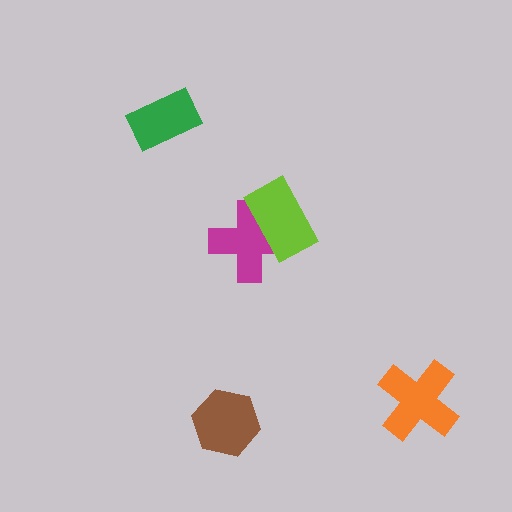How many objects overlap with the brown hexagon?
0 objects overlap with the brown hexagon.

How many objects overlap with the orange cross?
0 objects overlap with the orange cross.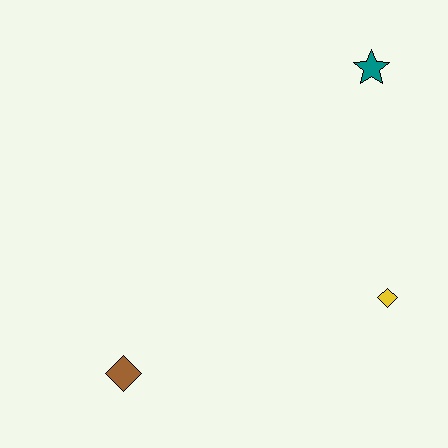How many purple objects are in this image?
There are no purple objects.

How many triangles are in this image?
There are no triangles.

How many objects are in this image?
There are 3 objects.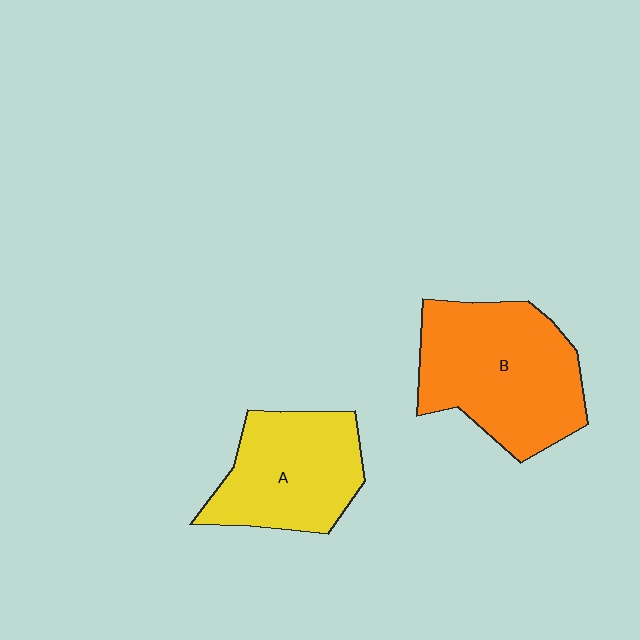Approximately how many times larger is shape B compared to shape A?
Approximately 1.3 times.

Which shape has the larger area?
Shape B (orange).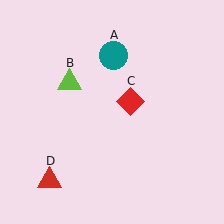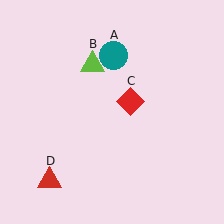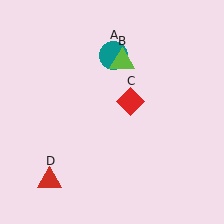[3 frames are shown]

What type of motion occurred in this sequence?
The lime triangle (object B) rotated clockwise around the center of the scene.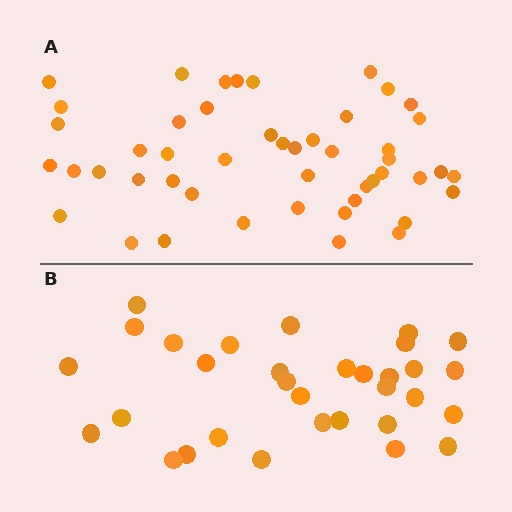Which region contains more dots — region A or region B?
Region A (the top region) has more dots.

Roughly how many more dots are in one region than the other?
Region A has approximately 15 more dots than region B.